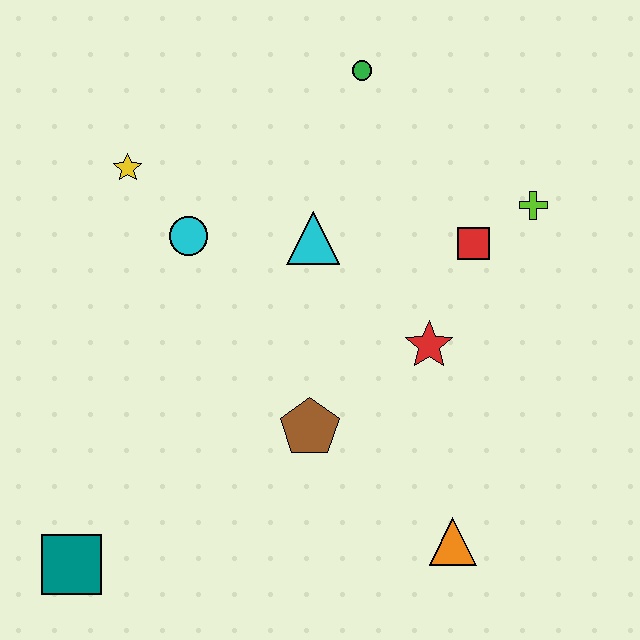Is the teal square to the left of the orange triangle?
Yes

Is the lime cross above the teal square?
Yes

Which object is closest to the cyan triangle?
The cyan circle is closest to the cyan triangle.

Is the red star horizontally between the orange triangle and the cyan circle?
Yes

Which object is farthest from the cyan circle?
The orange triangle is farthest from the cyan circle.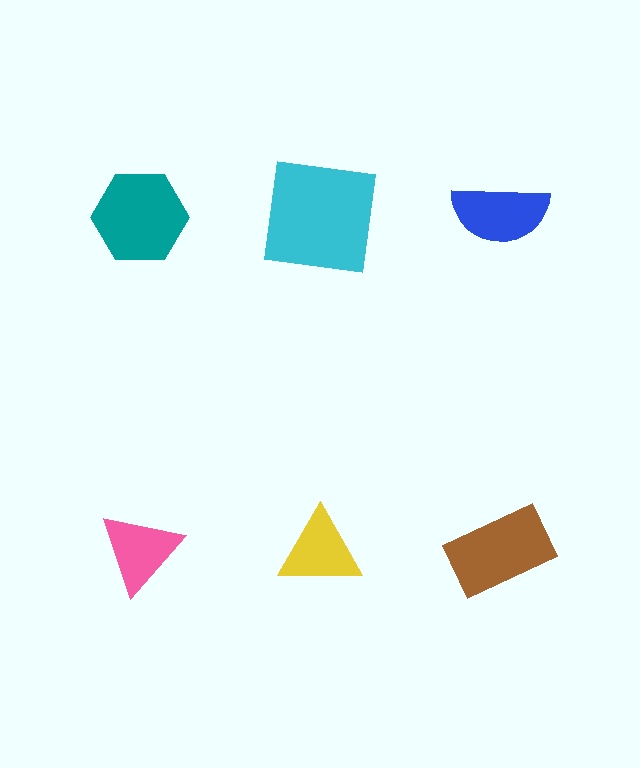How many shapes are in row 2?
3 shapes.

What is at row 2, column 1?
A pink triangle.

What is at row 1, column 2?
A cyan square.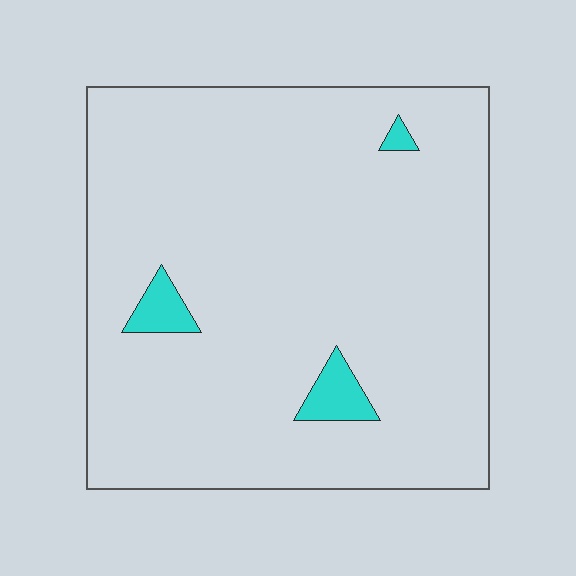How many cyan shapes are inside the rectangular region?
3.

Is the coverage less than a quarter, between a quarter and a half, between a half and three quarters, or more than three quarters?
Less than a quarter.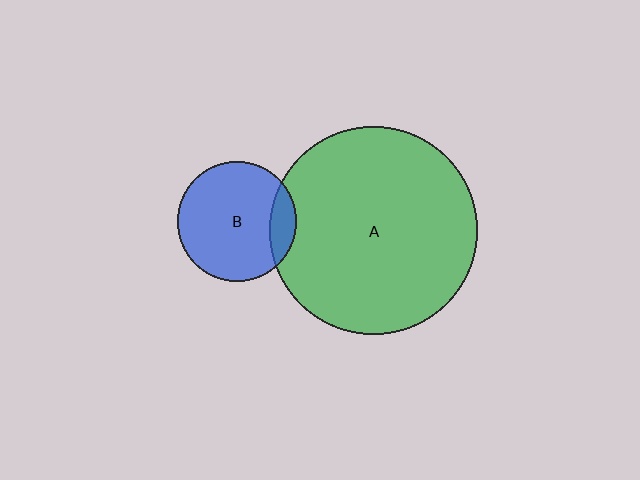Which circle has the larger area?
Circle A (green).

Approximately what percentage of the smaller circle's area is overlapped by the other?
Approximately 15%.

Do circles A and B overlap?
Yes.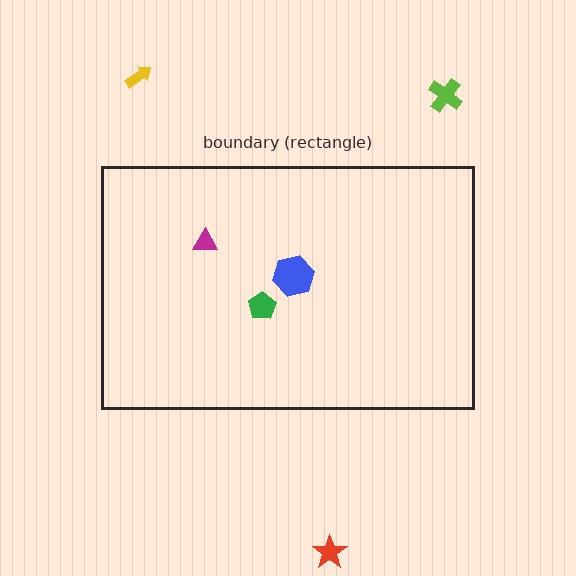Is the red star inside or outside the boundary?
Outside.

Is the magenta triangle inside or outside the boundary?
Inside.